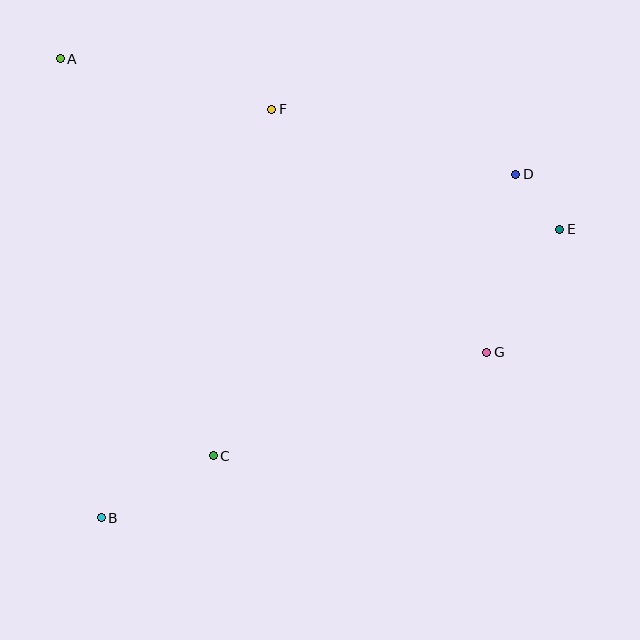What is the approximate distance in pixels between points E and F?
The distance between E and F is approximately 312 pixels.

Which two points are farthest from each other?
Points B and E are farthest from each other.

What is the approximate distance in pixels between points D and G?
The distance between D and G is approximately 180 pixels.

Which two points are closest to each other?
Points D and E are closest to each other.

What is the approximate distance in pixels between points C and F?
The distance between C and F is approximately 351 pixels.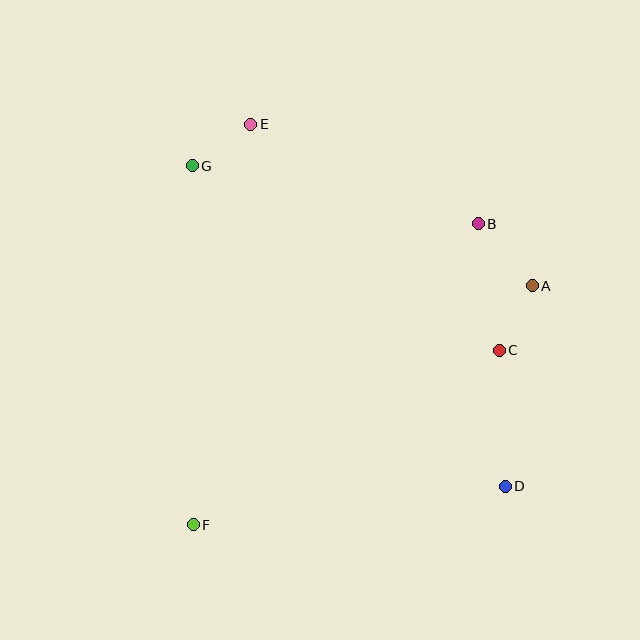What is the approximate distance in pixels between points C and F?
The distance between C and F is approximately 352 pixels.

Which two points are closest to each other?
Points E and G are closest to each other.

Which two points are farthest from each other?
Points D and G are farthest from each other.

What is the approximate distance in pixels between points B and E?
The distance between B and E is approximately 248 pixels.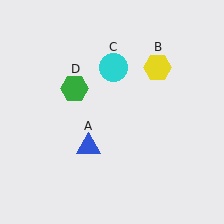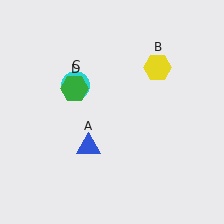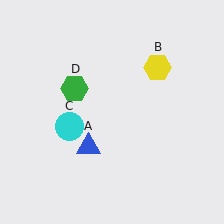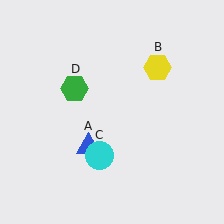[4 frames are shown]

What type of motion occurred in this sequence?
The cyan circle (object C) rotated counterclockwise around the center of the scene.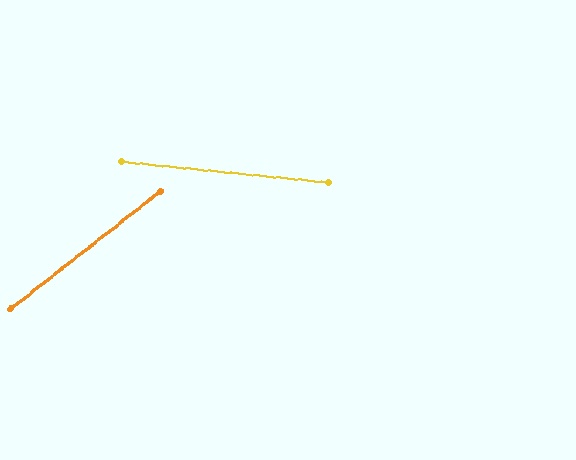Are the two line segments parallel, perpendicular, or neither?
Neither parallel nor perpendicular — they differ by about 44°.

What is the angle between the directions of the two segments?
Approximately 44 degrees.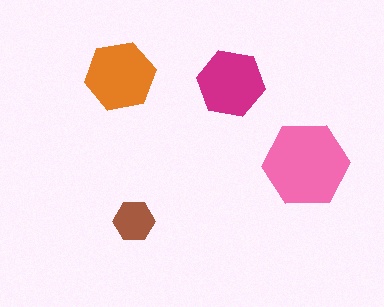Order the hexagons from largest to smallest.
the pink one, the orange one, the magenta one, the brown one.